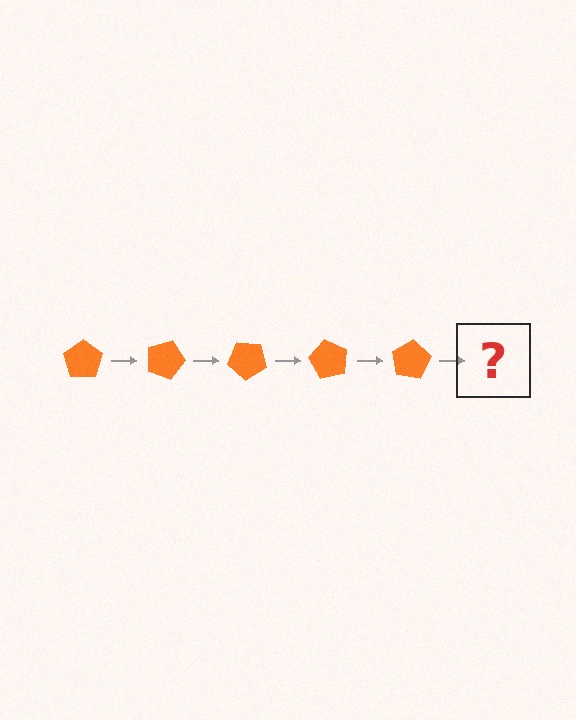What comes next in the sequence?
The next element should be an orange pentagon rotated 100 degrees.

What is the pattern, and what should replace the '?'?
The pattern is that the pentagon rotates 20 degrees each step. The '?' should be an orange pentagon rotated 100 degrees.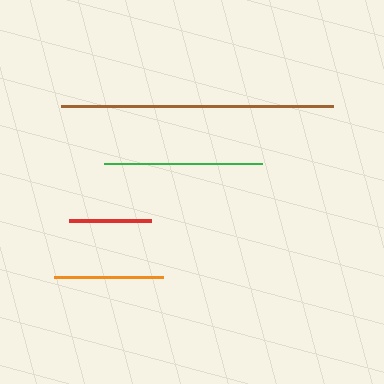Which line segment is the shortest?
The red line is the shortest at approximately 83 pixels.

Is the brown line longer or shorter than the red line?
The brown line is longer than the red line.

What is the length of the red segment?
The red segment is approximately 83 pixels long.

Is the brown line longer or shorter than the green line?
The brown line is longer than the green line.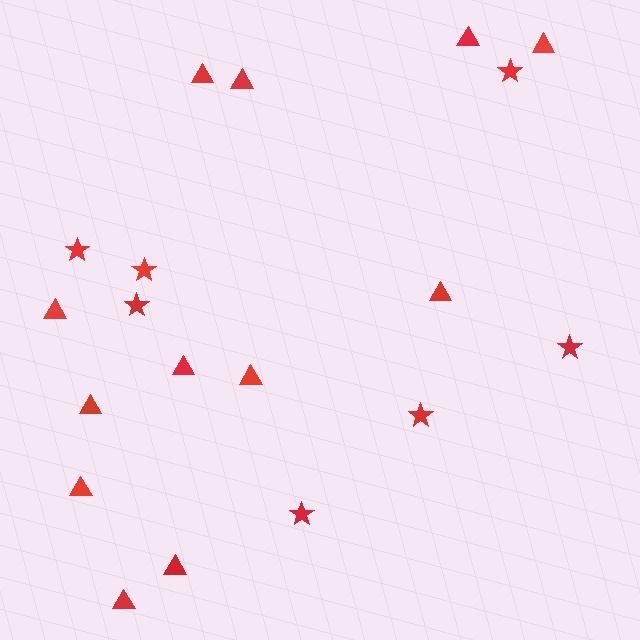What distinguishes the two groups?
There are 2 groups: one group of triangles (12) and one group of stars (7).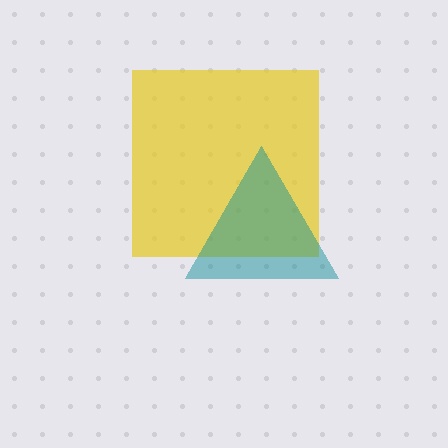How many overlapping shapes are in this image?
There are 2 overlapping shapes in the image.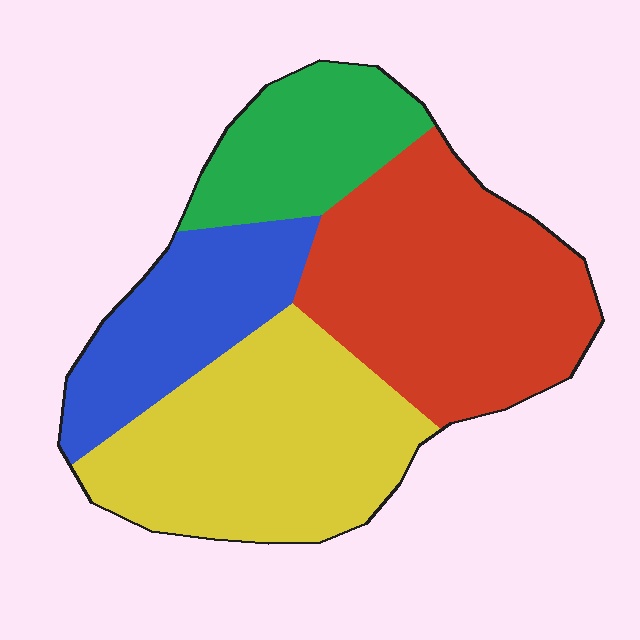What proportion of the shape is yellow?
Yellow takes up between a quarter and a half of the shape.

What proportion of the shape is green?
Green covers about 15% of the shape.